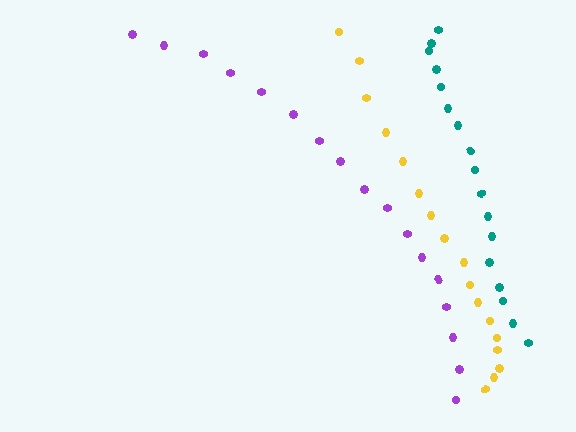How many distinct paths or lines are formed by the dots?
There are 3 distinct paths.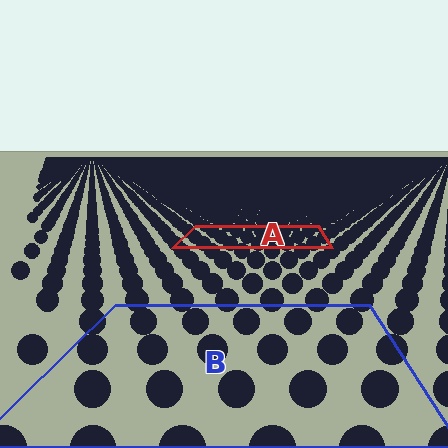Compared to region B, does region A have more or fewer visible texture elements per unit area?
Region A has more texture elements per unit area — they are packed more densely because it is farther away.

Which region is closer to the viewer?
Region B is closer. The texture elements there are larger and more spread out.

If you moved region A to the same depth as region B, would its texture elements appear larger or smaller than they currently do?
They would appear larger. At a closer depth, the same texture elements are projected at a bigger on-screen size.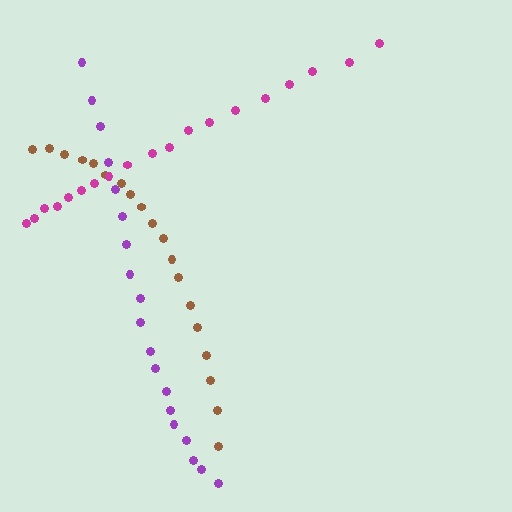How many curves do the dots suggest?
There are 3 distinct paths.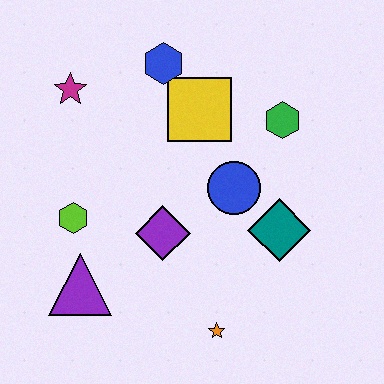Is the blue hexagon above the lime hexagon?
Yes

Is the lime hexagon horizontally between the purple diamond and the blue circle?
No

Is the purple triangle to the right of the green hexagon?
No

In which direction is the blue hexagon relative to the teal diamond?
The blue hexagon is above the teal diamond.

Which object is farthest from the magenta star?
The orange star is farthest from the magenta star.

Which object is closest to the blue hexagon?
The yellow square is closest to the blue hexagon.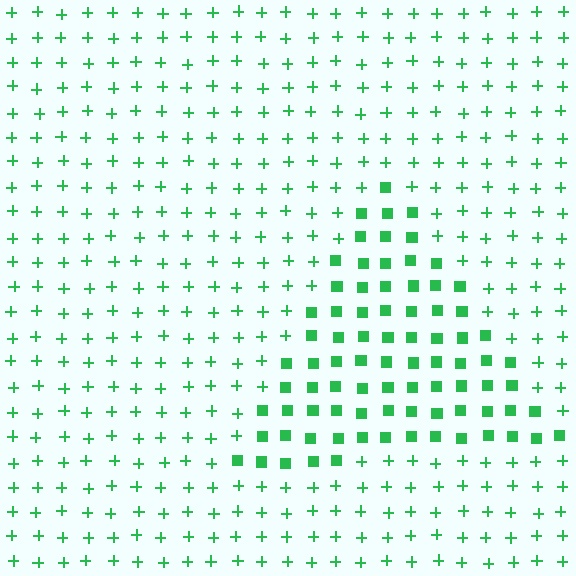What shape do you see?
I see a triangle.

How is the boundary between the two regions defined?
The boundary is defined by a change in element shape: squares inside vs. plus signs outside. All elements share the same color and spacing.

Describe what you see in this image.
The image is filled with small green elements arranged in a uniform grid. A triangle-shaped region contains squares, while the surrounding area contains plus signs. The boundary is defined purely by the change in element shape.